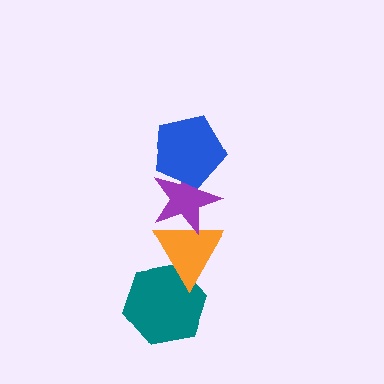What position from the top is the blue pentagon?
The blue pentagon is 1st from the top.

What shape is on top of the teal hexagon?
The orange triangle is on top of the teal hexagon.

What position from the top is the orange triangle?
The orange triangle is 3rd from the top.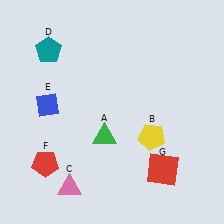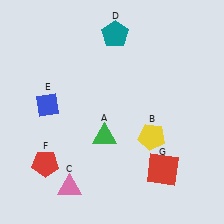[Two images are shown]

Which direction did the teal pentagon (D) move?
The teal pentagon (D) moved right.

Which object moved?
The teal pentagon (D) moved right.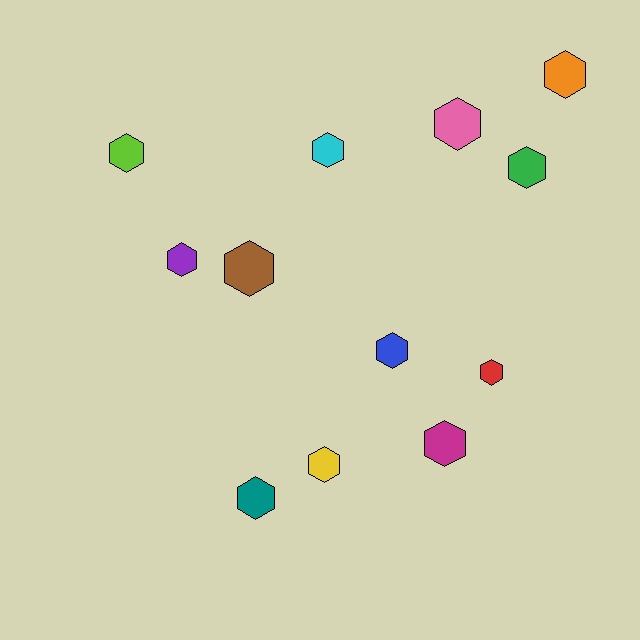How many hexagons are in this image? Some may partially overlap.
There are 12 hexagons.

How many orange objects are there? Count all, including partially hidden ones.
There is 1 orange object.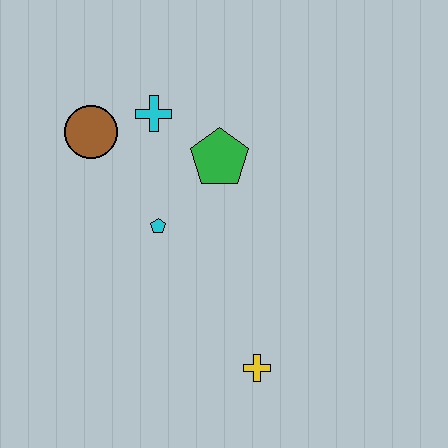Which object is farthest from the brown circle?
The yellow cross is farthest from the brown circle.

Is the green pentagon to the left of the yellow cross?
Yes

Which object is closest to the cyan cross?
The brown circle is closest to the cyan cross.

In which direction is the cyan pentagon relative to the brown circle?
The cyan pentagon is below the brown circle.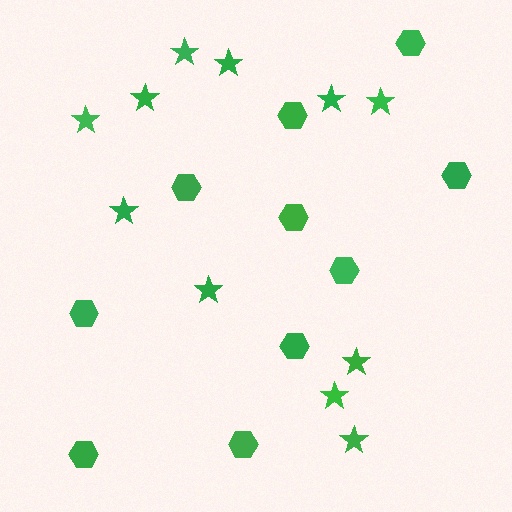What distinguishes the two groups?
There are 2 groups: one group of stars (11) and one group of hexagons (10).